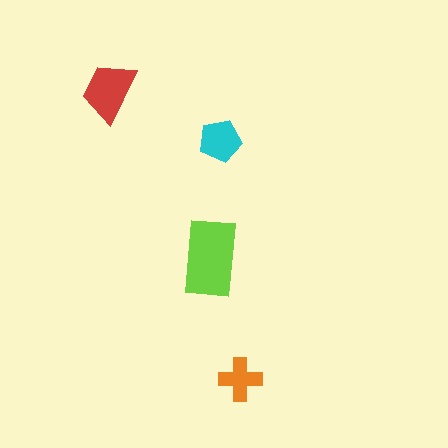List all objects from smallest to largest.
The orange cross, the cyan pentagon, the red trapezoid, the lime rectangle.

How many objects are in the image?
There are 4 objects in the image.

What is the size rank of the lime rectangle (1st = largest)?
1st.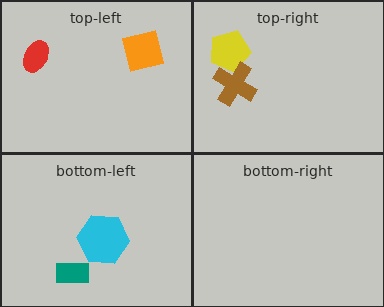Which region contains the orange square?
The top-left region.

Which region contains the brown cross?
The top-right region.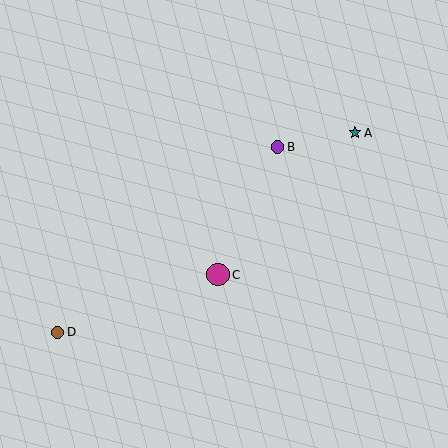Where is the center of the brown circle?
The center of the brown circle is at (58, 332).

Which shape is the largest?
The magenta circle (labeled C) is the largest.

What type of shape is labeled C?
Shape C is a magenta circle.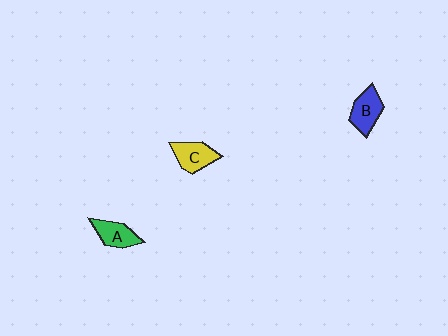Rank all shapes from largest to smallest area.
From largest to smallest: C (yellow), B (blue), A (green).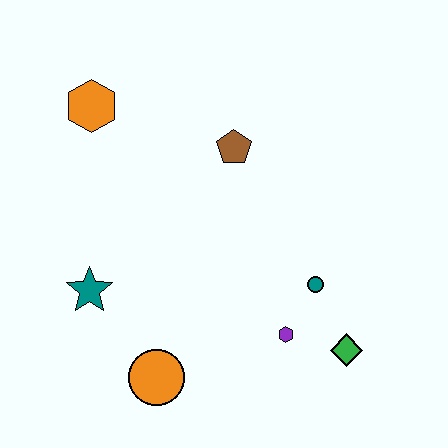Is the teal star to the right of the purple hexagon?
No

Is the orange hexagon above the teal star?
Yes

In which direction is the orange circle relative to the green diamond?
The orange circle is to the left of the green diamond.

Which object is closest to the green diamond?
The purple hexagon is closest to the green diamond.